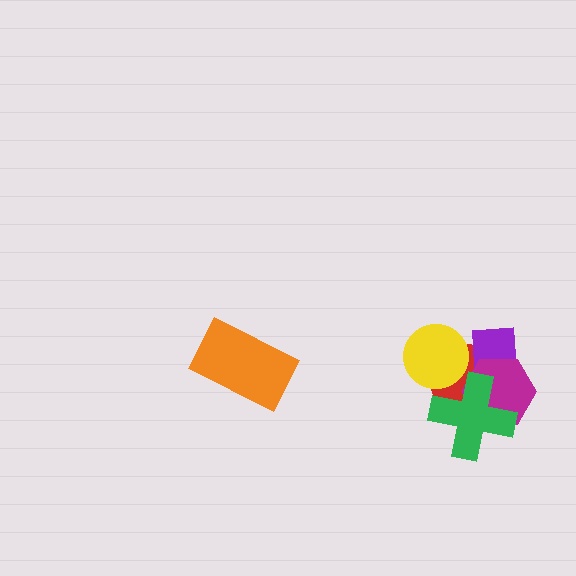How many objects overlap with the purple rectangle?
4 objects overlap with the purple rectangle.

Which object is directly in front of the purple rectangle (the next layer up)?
The magenta hexagon is directly in front of the purple rectangle.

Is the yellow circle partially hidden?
No, no other shape covers it.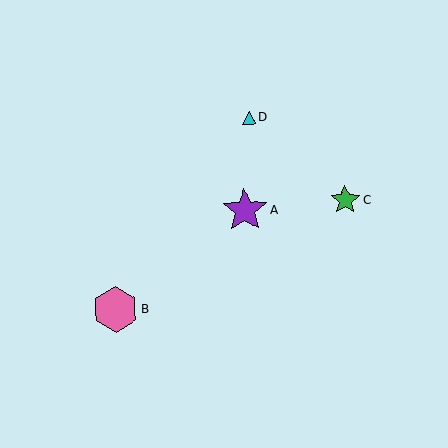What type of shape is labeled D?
Shape D is a cyan triangle.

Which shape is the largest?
The pink hexagon (labeled B) is the largest.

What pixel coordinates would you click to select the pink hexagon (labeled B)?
Click at (115, 309) to select the pink hexagon B.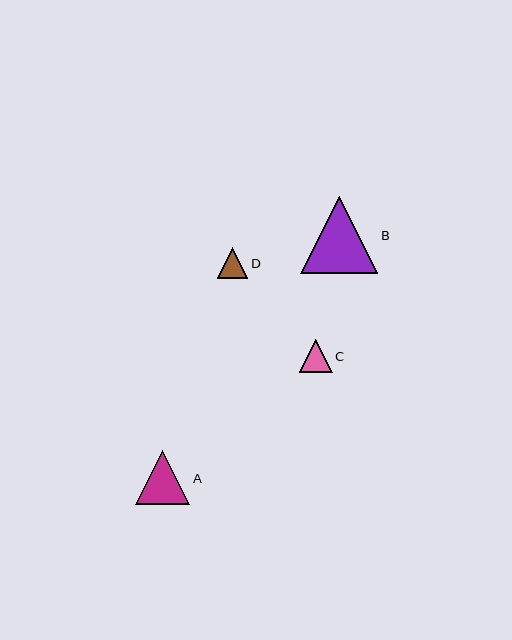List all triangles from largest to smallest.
From largest to smallest: B, A, C, D.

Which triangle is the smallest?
Triangle D is the smallest with a size of approximately 31 pixels.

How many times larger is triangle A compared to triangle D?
Triangle A is approximately 1.8 times the size of triangle D.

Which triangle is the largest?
Triangle B is the largest with a size of approximately 77 pixels.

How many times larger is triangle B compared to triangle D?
Triangle B is approximately 2.5 times the size of triangle D.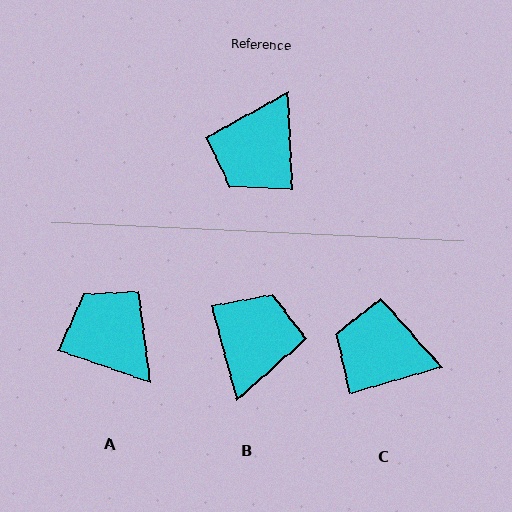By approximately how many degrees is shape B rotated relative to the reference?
Approximately 168 degrees clockwise.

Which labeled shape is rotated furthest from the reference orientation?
B, about 168 degrees away.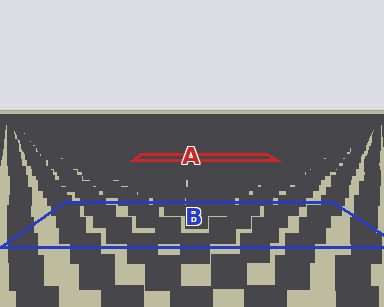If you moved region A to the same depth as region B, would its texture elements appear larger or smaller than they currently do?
They would appear larger. At a closer depth, the same texture elements are projected at a bigger on-screen size.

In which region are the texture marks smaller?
The texture marks are smaller in region A, because it is farther away.